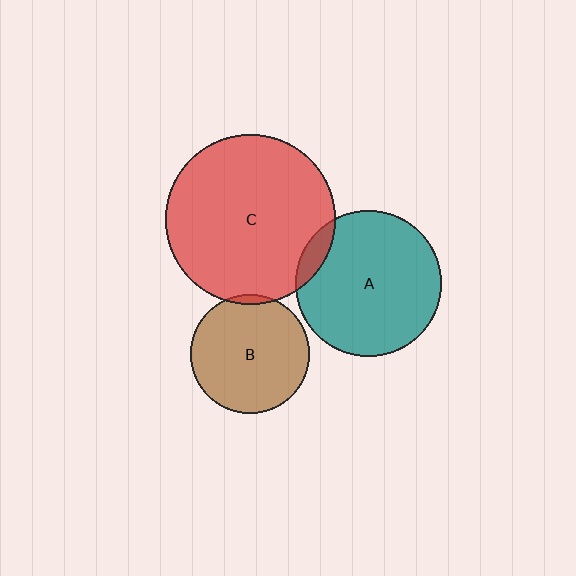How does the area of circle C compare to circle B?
Approximately 2.0 times.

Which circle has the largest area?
Circle C (red).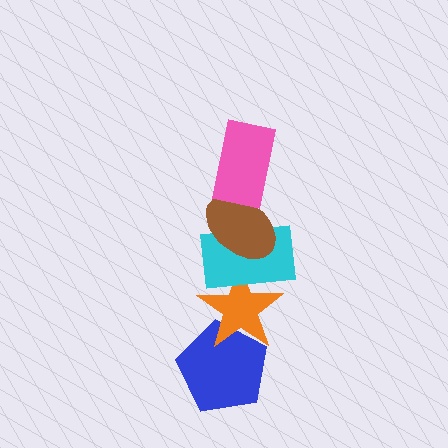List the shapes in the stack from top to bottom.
From top to bottom: the pink rectangle, the brown ellipse, the cyan rectangle, the orange star, the blue pentagon.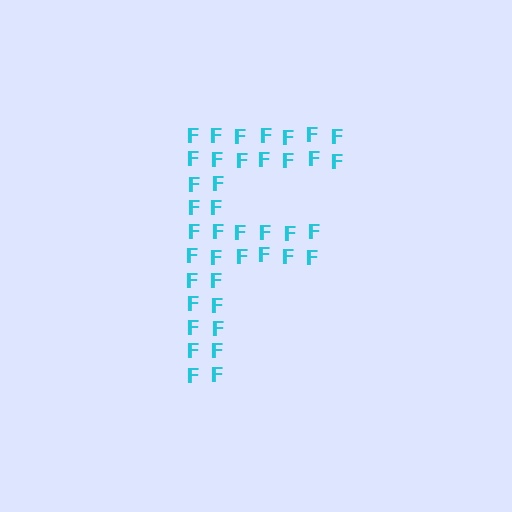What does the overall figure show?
The overall figure shows the letter F.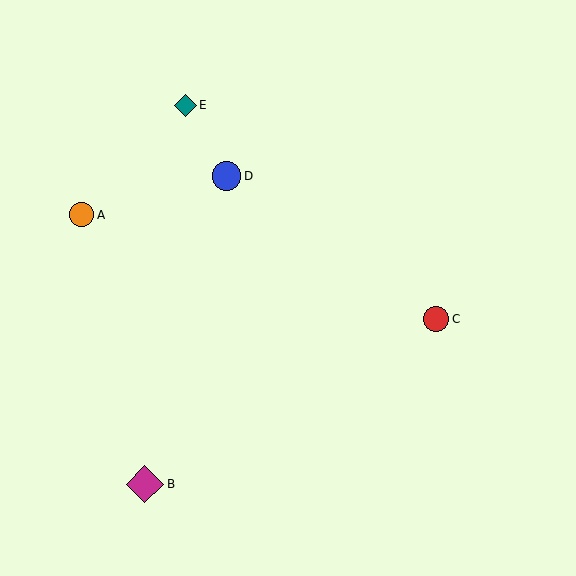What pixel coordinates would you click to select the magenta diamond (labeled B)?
Click at (145, 484) to select the magenta diamond B.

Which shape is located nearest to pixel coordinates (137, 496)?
The magenta diamond (labeled B) at (145, 484) is nearest to that location.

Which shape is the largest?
The magenta diamond (labeled B) is the largest.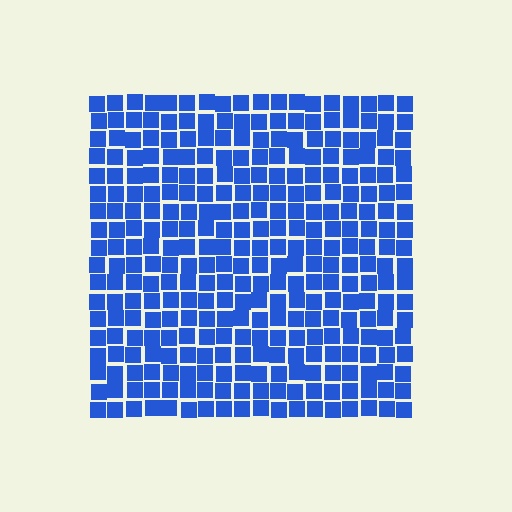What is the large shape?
The large shape is a square.